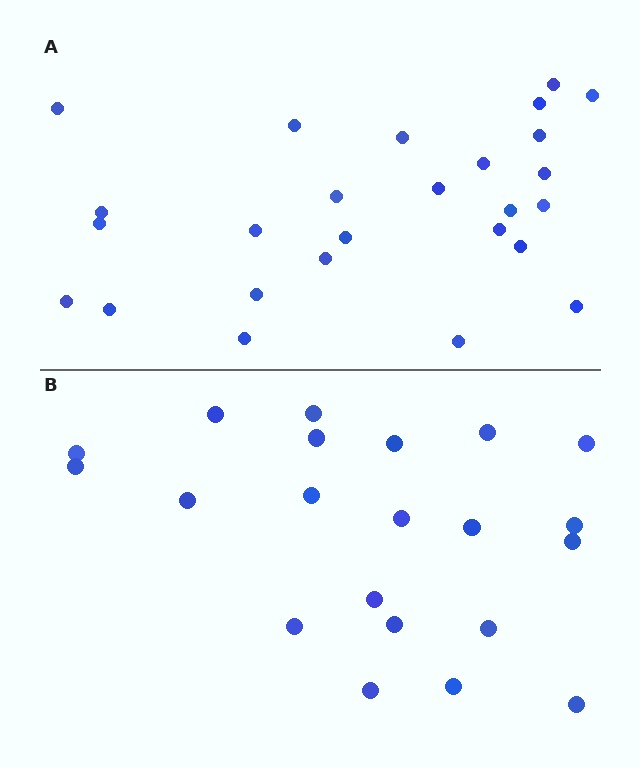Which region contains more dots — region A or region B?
Region A (the top region) has more dots.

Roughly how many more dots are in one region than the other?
Region A has about 5 more dots than region B.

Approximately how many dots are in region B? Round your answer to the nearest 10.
About 20 dots. (The exact count is 21, which rounds to 20.)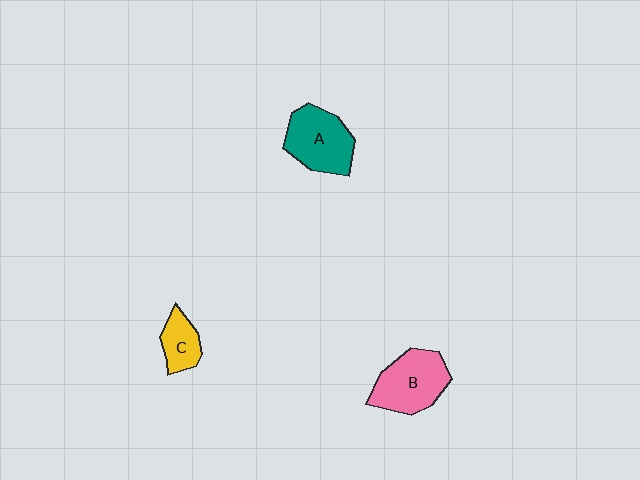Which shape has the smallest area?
Shape C (yellow).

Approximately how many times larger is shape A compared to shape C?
Approximately 1.9 times.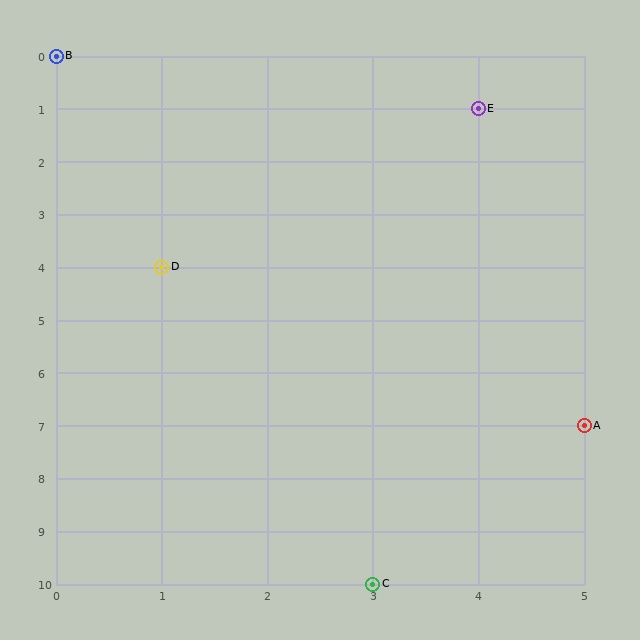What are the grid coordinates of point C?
Point C is at grid coordinates (3, 10).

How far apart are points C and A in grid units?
Points C and A are 2 columns and 3 rows apart (about 3.6 grid units diagonally).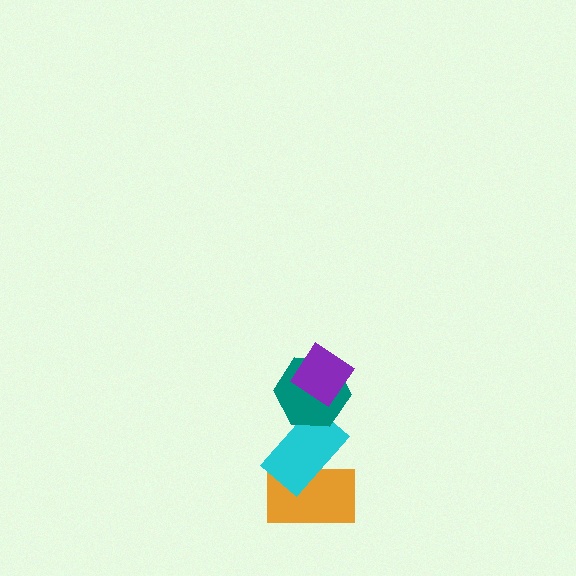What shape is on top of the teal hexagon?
The purple diamond is on top of the teal hexagon.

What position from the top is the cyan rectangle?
The cyan rectangle is 3rd from the top.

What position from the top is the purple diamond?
The purple diamond is 1st from the top.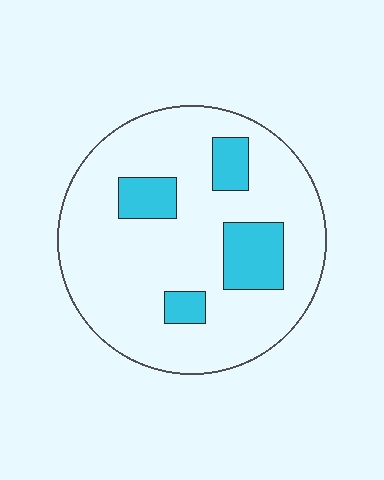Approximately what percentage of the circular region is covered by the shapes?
Approximately 15%.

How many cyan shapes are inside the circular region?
4.